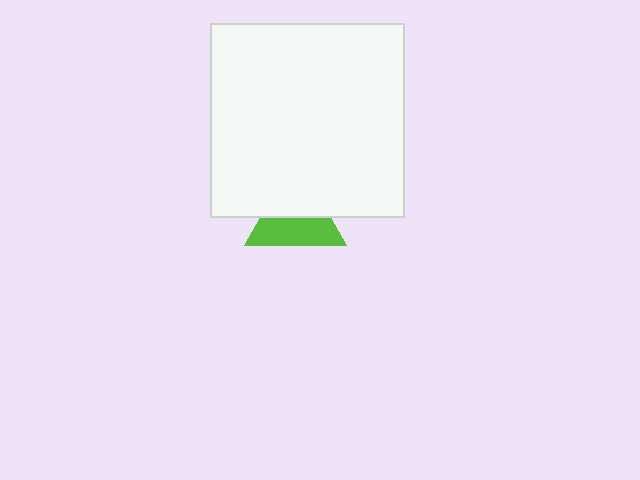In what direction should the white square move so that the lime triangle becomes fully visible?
The white square should move up. That is the shortest direction to clear the overlap and leave the lime triangle fully visible.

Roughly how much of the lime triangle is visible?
About half of it is visible (roughly 53%).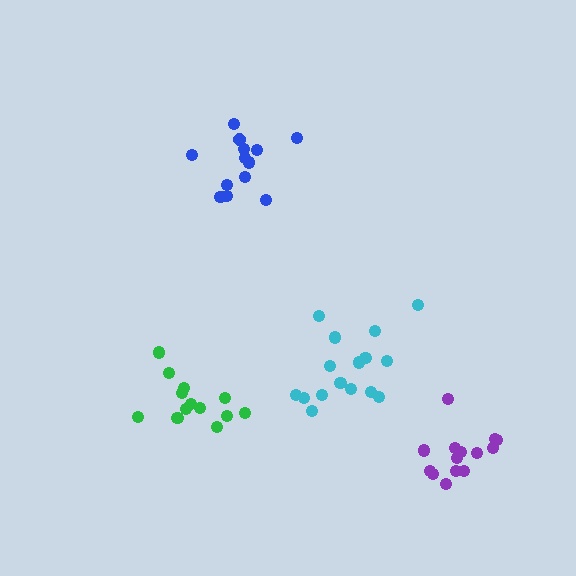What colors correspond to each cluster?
The clusters are colored: purple, green, cyan, blue.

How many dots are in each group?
Group 1: 14 dots, Group 2: 13 dots, Group 3: 16 dots, Group 4: 13 dots (56 total).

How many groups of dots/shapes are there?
There are 4 groups.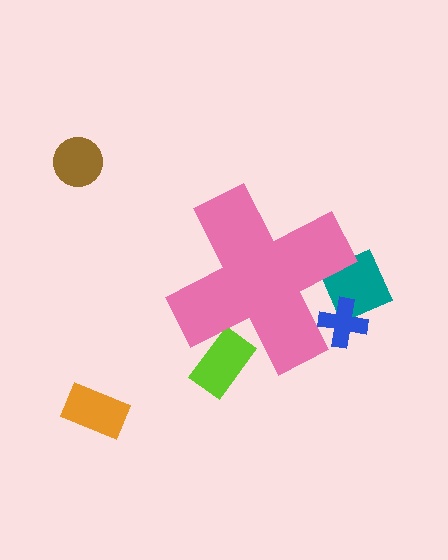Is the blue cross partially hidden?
Yes, the blue cross is partially hidden behind the pink cross.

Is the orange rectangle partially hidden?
No, the orange rectangle is fully visible.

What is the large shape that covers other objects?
A pink cross.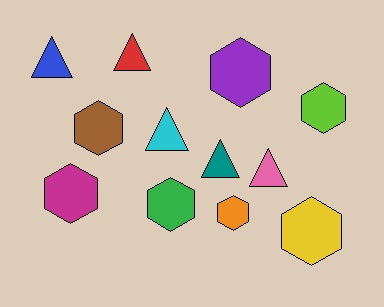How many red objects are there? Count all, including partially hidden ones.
There is 1 red object.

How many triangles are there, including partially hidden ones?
There are 5 triangles.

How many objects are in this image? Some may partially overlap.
There are 12 objects.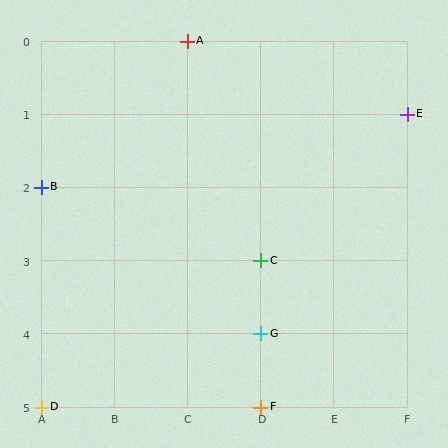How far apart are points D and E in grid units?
Points D and E are 5 columns and 4 rows apart (about 6.4 grid units diagonally).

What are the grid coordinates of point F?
Point F is at grid coordinates (D, 5).